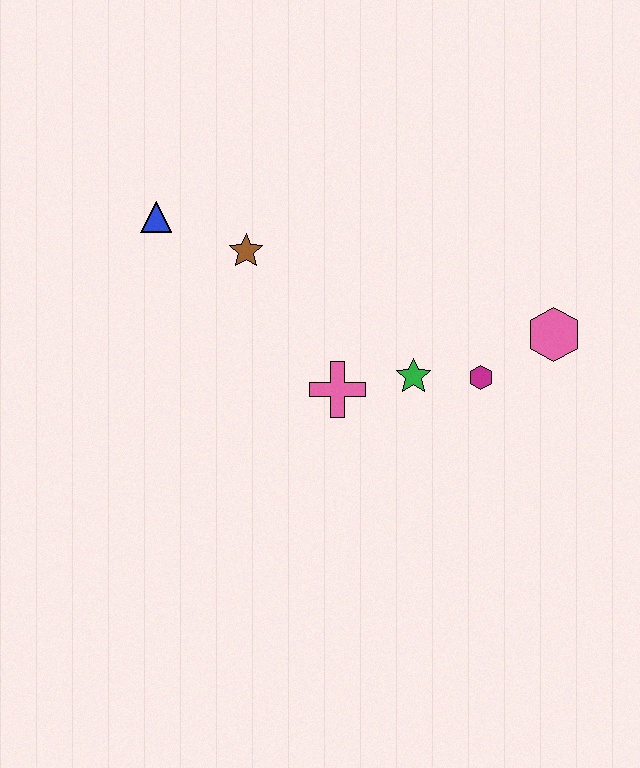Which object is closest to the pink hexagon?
The magenta hexagon is closest to the pink hexagon.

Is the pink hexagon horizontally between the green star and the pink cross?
No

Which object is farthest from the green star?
The blue triangle is farthest from the green star.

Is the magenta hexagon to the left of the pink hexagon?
Yes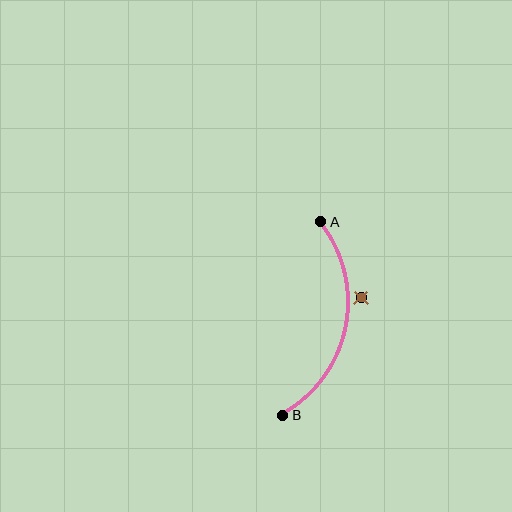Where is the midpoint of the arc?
The arc midpoint is the point on the curve farthest from the straight line joining A and B. It sits to the right of that line.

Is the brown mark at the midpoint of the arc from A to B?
No — the brown mark does not lie on the arc at all. It sits slightly outside the curve.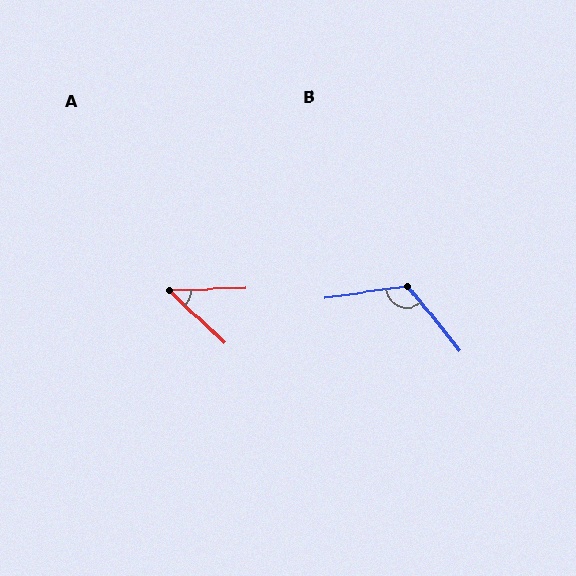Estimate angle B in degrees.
Approximately 121 degrees.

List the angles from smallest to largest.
A (46°), B (121°).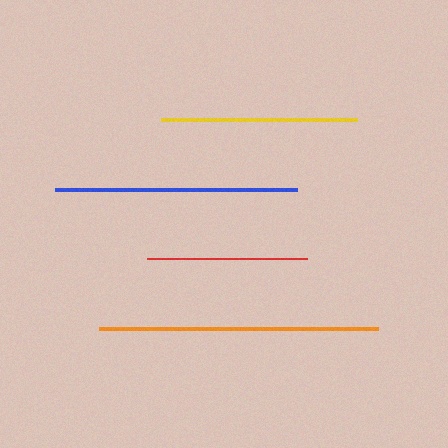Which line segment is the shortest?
The red line is the shortest at approximately 160 pixels.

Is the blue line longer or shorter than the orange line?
The orange line is longer than the blue line.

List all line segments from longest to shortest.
From longest to shortest: orange, blue, yellow, red.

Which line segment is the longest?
The orange line is the longest at approximately 280 pixels.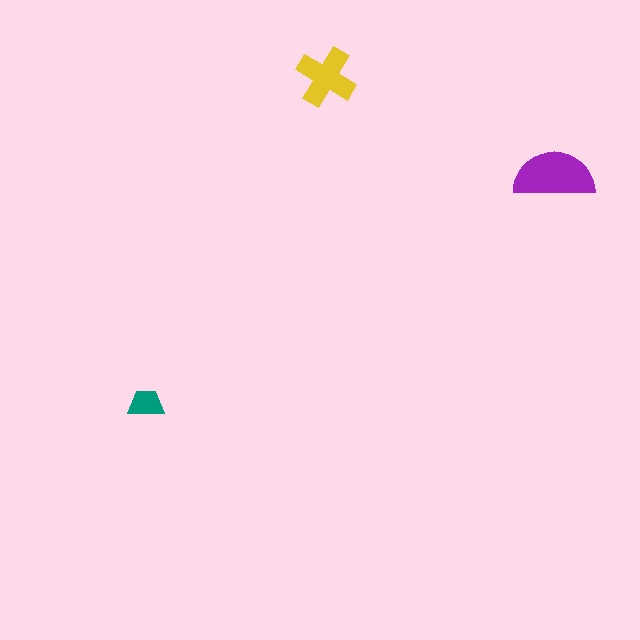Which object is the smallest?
The teal trapezoid.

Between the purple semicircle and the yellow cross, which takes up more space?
The purple semicircle.